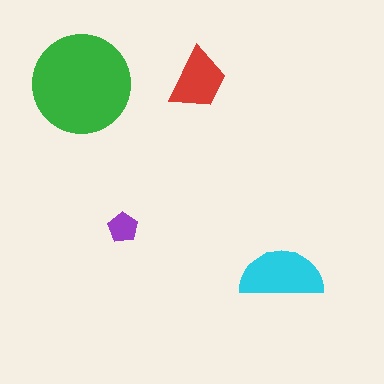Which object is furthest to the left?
The green circle is leftmost.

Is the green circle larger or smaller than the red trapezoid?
Larger.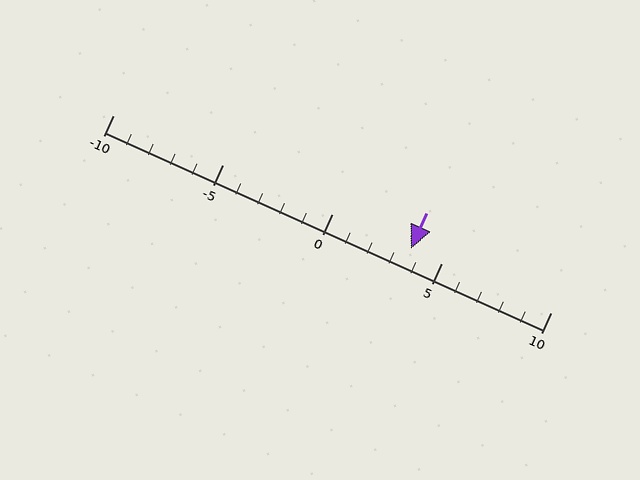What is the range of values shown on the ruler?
The ruler shows values from -10 to 10.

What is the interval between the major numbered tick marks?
The major tick marks are spaced 5 units apart.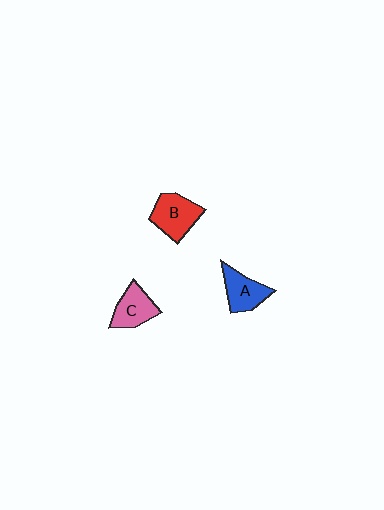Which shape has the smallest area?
Shape C (pink).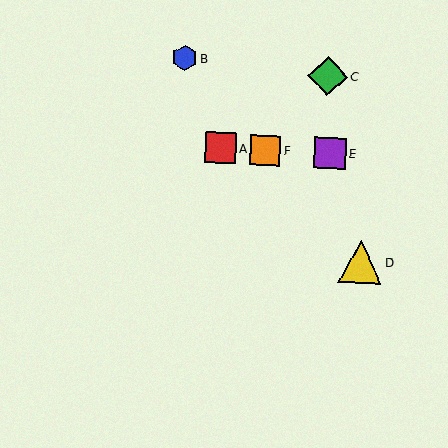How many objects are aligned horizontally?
3 objects (A, E, F) are aligned horizontally.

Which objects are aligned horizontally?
Objects A, E, F are aligned horizontally.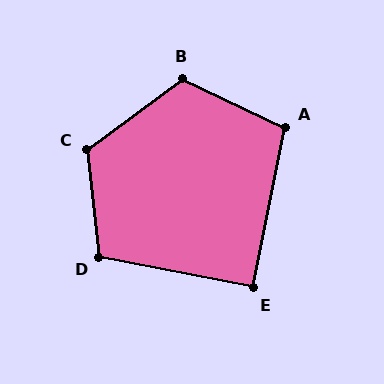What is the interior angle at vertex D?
Approximately 107 degrees (obtuse).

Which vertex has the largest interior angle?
C, at approximately 120 degrees.